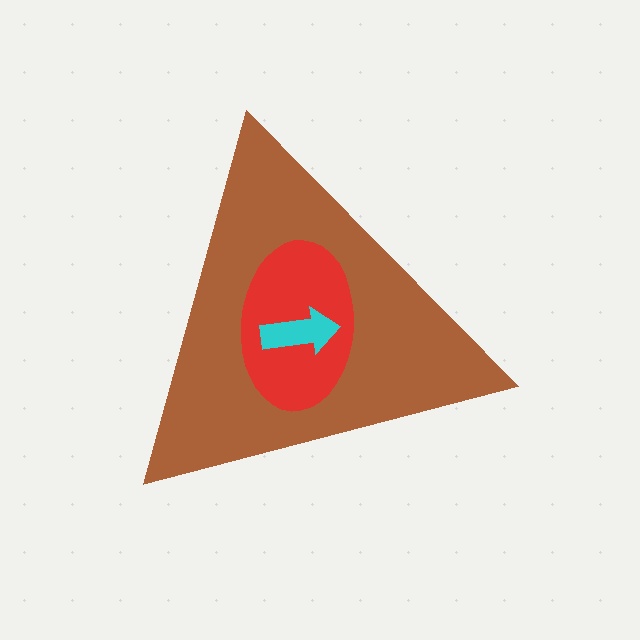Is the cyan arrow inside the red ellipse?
Yes.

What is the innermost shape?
The cyan arrow.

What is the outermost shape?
The brown triangle.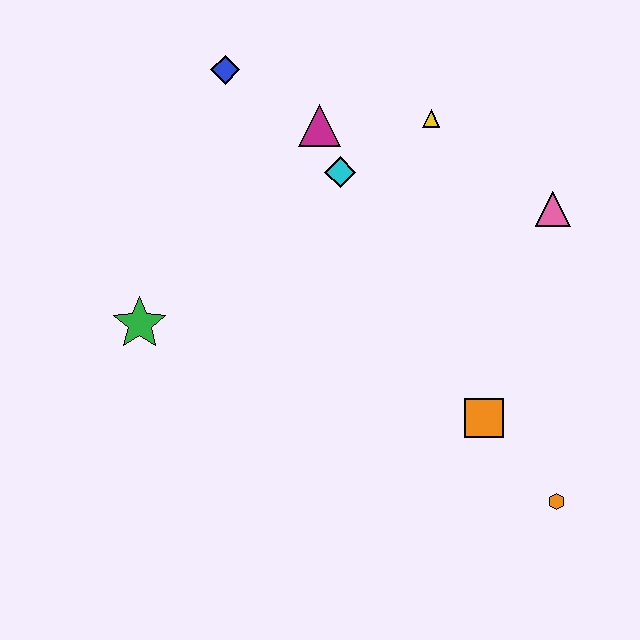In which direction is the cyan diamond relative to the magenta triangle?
The cyan diamond is below the magenta triangle.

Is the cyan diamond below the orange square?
No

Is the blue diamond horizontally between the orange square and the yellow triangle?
No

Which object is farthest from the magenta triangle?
The orange hexagon is farthest from the magenta triangle.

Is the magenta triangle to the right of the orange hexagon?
No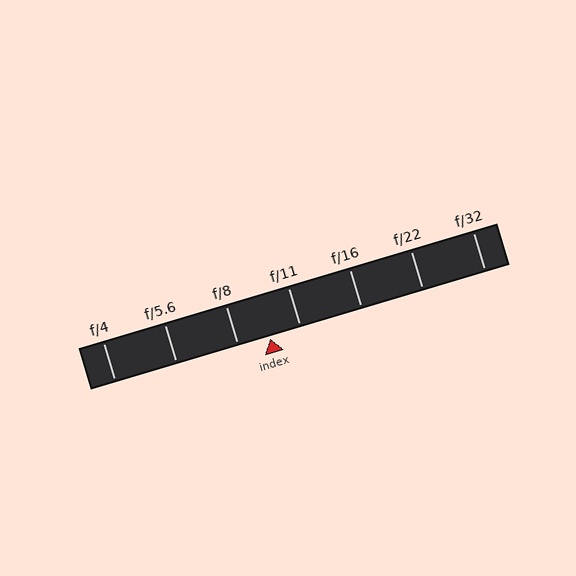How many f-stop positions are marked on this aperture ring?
There are 7 f-stop positions marked.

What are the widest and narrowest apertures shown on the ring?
The widest aperture shown is f/4 and the narrowest is f/32.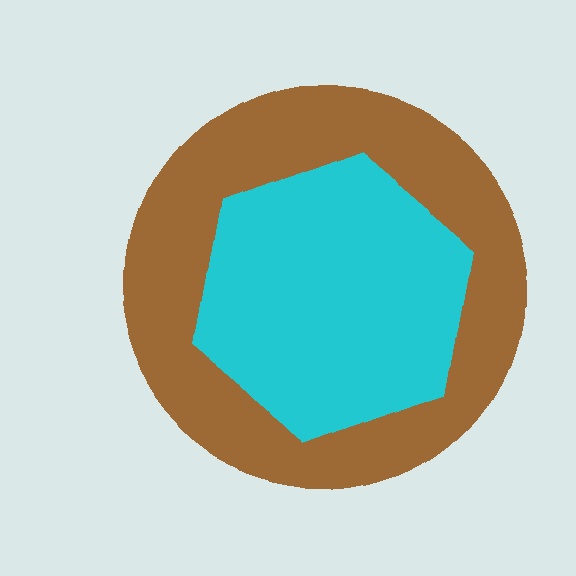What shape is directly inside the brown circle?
The cyan hexagon.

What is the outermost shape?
The brown circle.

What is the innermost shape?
The cyan hexagon.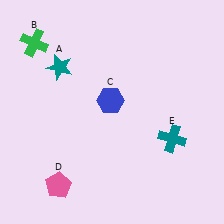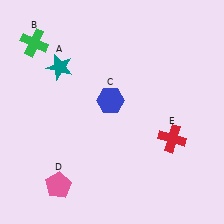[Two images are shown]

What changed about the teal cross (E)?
In Image 1, E is teal. In Image 2, it changed to red.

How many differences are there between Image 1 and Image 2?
There is 1 difference between the two images.